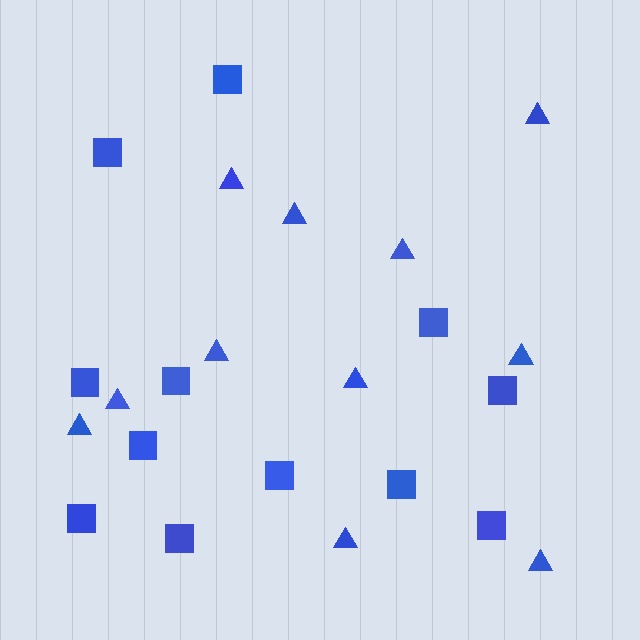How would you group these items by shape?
There are 2 groups: one group of triangles (11) and one group of squares (12).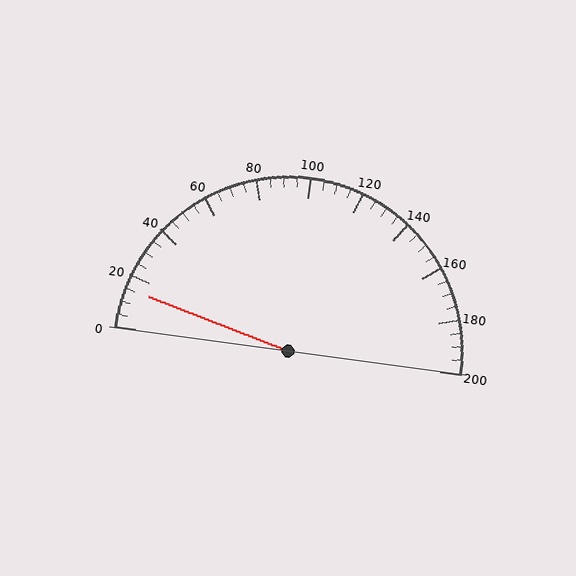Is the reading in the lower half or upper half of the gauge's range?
The reading is in the lower half of the range (0 to 200).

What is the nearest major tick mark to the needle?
The nearest major tick mark is 20.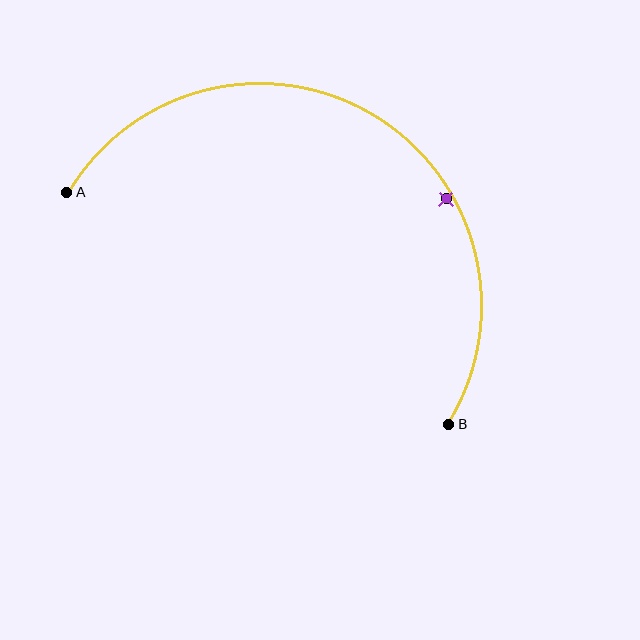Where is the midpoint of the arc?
The arc midpoint is the point on the curve farthest from the straight line joining A and B. It sits above that line.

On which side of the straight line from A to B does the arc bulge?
The arc bulges above the straight line connecting A and B.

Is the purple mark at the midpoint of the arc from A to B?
No — the purple mark does not lie on the arc at all. It sits slightly inside the curve.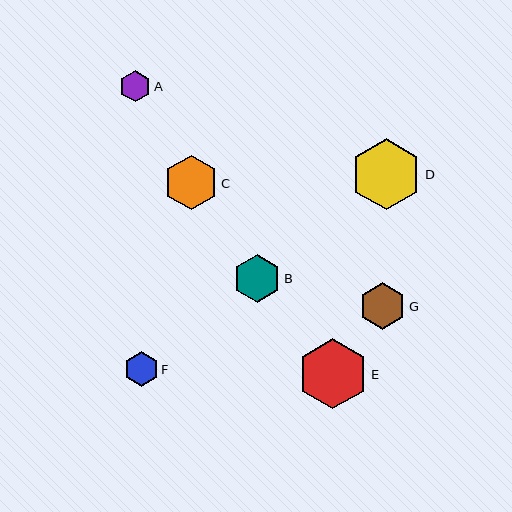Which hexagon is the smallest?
Hexagon A is the smallest with a size of approximately 31 pixels.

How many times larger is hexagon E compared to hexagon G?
Hexagon E is approximately 1.5 times the size of hexagon G.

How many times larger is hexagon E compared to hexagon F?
Hexagon E is approximately 2.1 times the size of hexagon F.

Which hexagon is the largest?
Hexagon D is the largest with a size of approximately 71 pixels.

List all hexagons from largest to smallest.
From largest to smallest: D, E, C, B, G, F, A.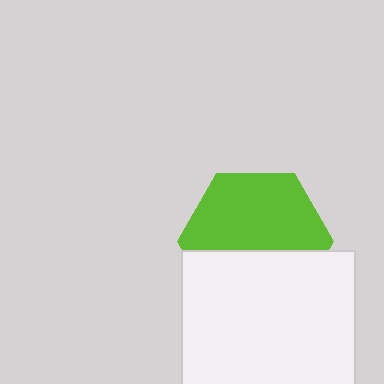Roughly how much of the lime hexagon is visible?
About half of it is visible (roughly 58%).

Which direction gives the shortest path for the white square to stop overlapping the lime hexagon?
Moving down gives the shortest separation.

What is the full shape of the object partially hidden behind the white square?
The partially hidden object is a lime hexagon.